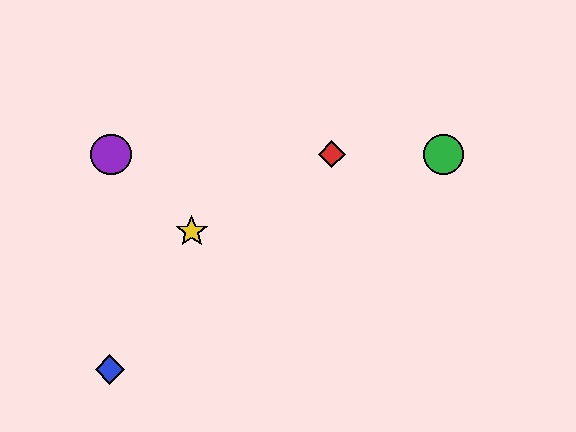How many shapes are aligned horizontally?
3 shapes (the red diamond, the green circle, the purple circle) are aligned horizontally.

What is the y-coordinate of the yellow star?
The yellow star is at y≈231.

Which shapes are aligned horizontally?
The red diamond, the green circle, the purple circle are aligned horizontally.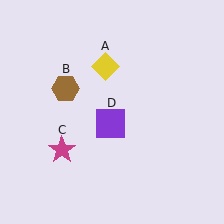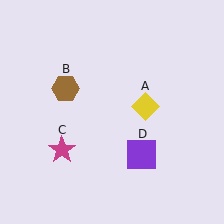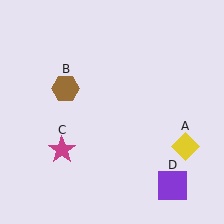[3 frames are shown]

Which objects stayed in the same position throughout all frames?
Brown hexagon (object B) and magenta star (object C) remained stationary.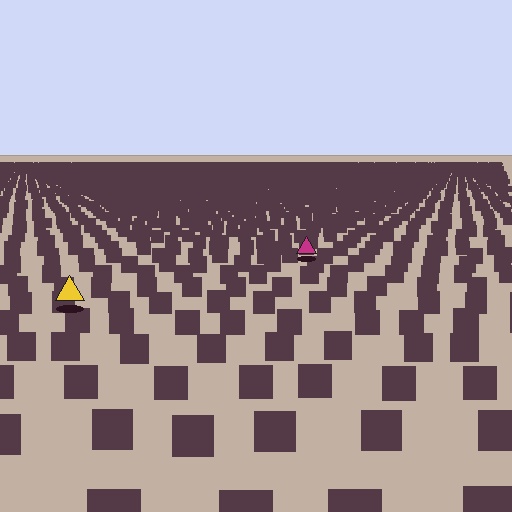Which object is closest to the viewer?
The yellow triangle is closest. The texture marks near it are larger and more spread out.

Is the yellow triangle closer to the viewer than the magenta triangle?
Yes. The yellow triangle is closer — you can tell from the texture gradient: the ground texture is coarser near it.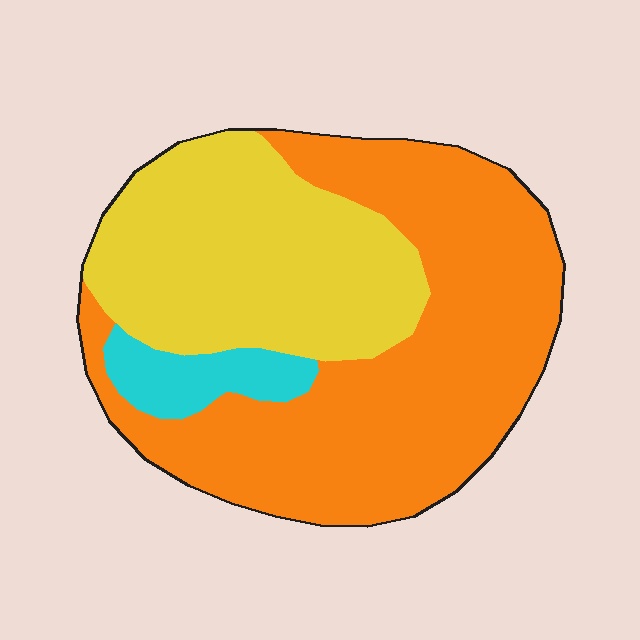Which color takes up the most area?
Orange, at roughly 55%.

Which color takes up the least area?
Cyan, at roughly 5%.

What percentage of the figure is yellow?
Yellow takes up about three eighths (3/8) of the figure.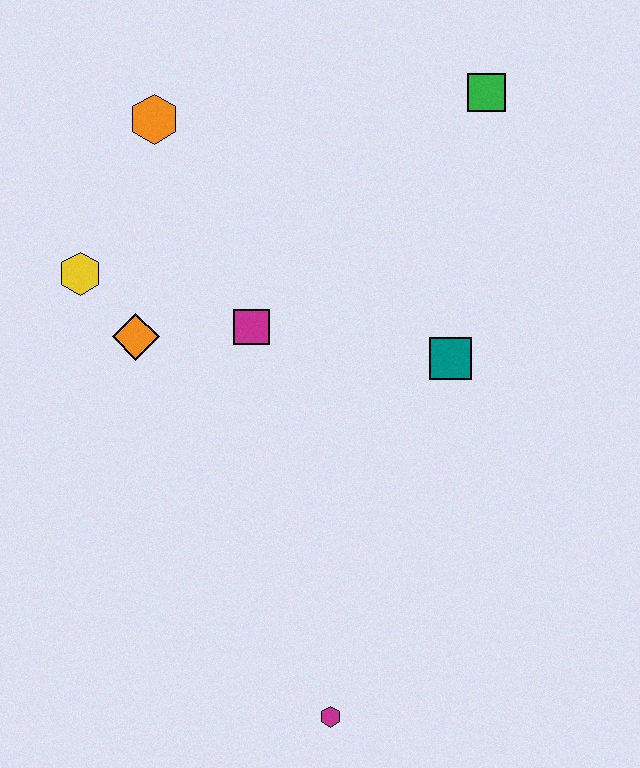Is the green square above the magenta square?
Yes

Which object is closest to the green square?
The teal square is closest to the green square.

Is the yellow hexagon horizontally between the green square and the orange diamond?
No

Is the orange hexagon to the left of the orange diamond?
No